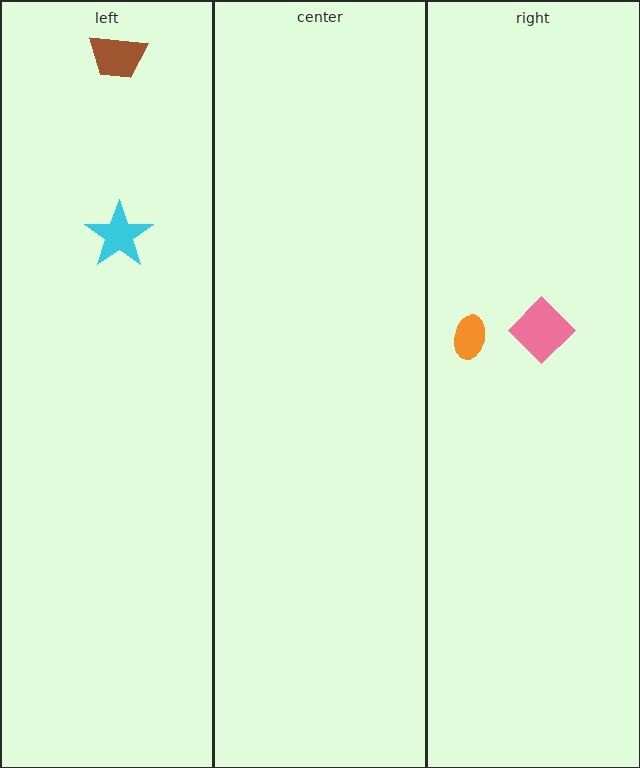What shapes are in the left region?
The brown trapezoid, the cyan star.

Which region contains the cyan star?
The left region.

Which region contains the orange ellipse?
The right region.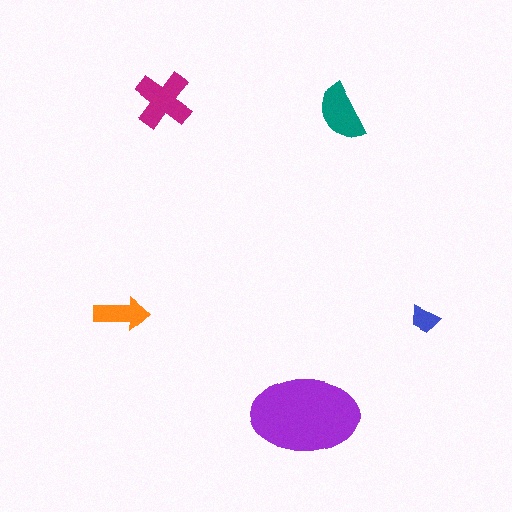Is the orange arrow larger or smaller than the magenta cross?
Smaller.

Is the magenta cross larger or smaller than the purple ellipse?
Smaller.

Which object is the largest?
The purple ellipse.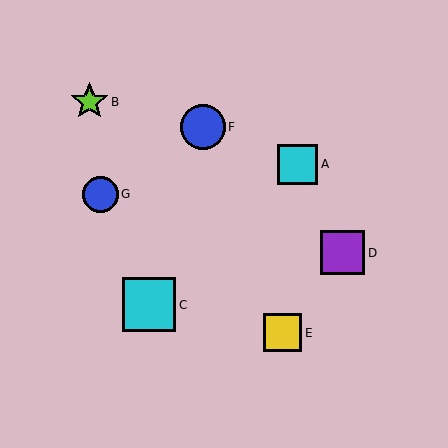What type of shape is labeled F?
Shape F is a blue circle.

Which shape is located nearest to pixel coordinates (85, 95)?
The lime star (labeled B) at (90, 102) is nearest to that location.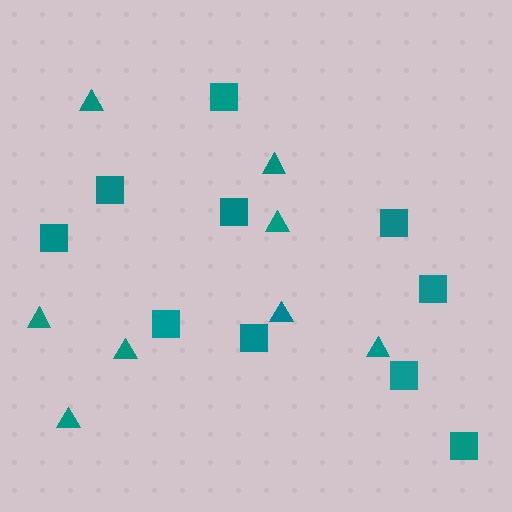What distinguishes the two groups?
There are 2 groups: one group of triangles (8) and one group of squares (10).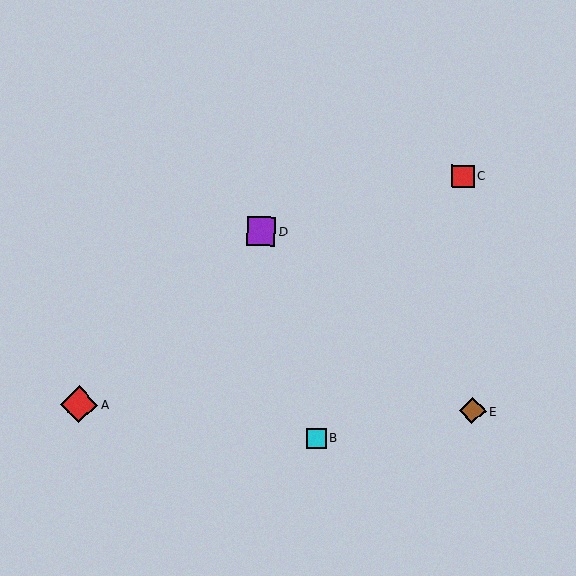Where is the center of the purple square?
The center of the purple square is at (261, 231).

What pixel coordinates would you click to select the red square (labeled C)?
Click at (463, 176) to select the red square C.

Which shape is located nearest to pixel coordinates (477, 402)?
The brown diamond (labeled E) at (473, 411) is nearest to that location.